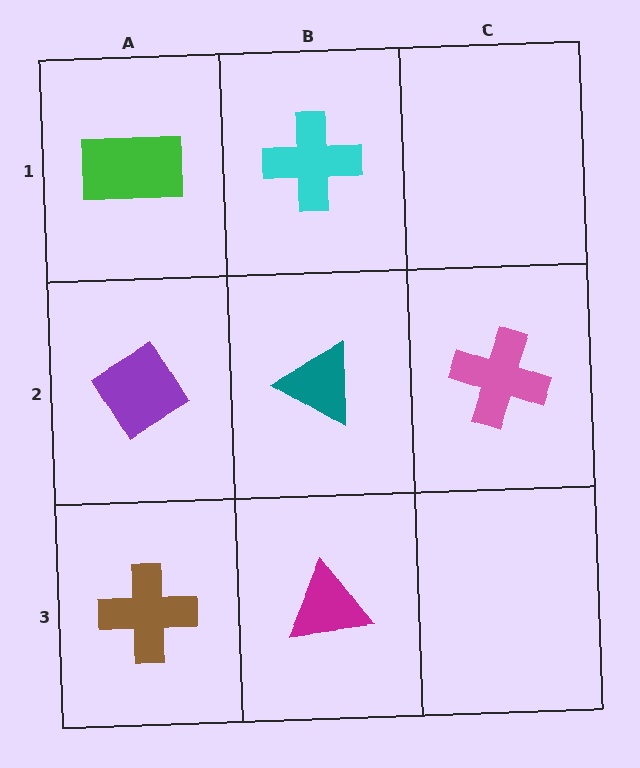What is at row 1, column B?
A cyan cross.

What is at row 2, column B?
A teal triangle.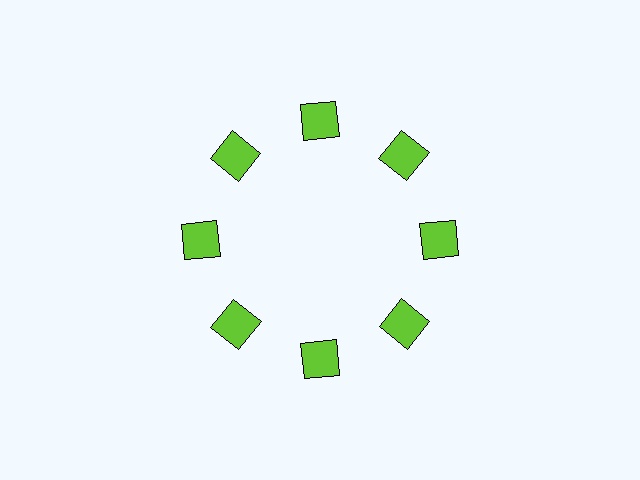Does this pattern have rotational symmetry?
Yes, this pattern has 8-fold rotational symmetry. It looks the same after rotating 45 degrees around the center.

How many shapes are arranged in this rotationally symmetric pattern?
There are 8 shapes, arranged in 8 groups of 1.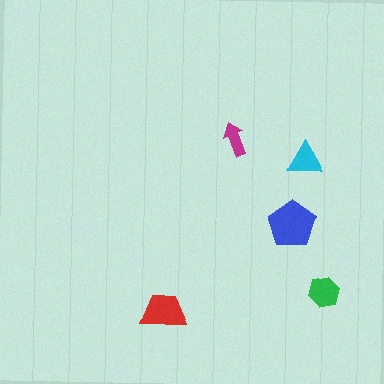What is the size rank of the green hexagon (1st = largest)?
3rd.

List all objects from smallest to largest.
The magenta arrow, the cyan triangle, the green hexagon, the red trapezoid, the blue pentagon.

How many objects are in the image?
There are 5 objects in the image.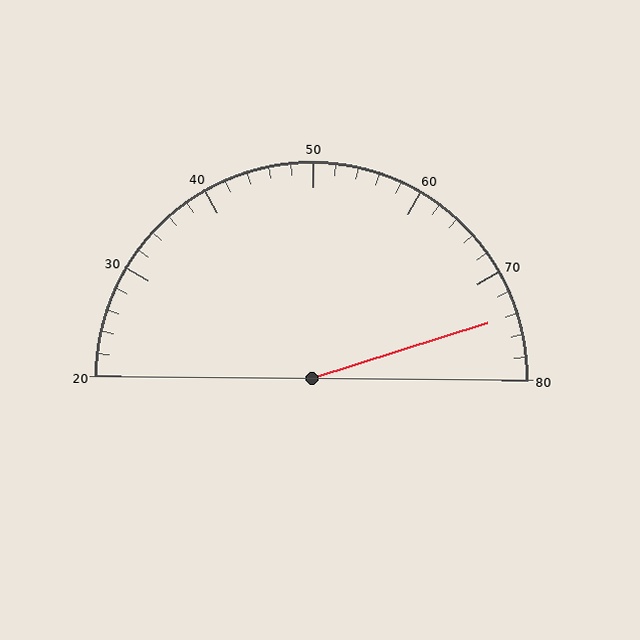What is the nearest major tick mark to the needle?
The nearest major tick mark is 70.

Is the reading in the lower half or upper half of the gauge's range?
The reading is in the upper half of the range (20 to 80).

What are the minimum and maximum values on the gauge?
The gauge ranges from 20 to 80.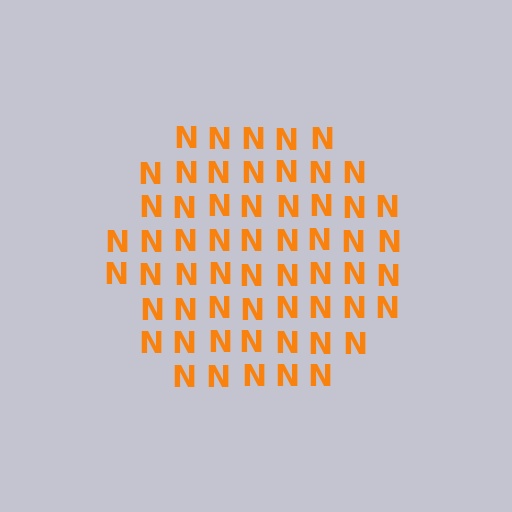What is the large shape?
The large shape is a hexagon.